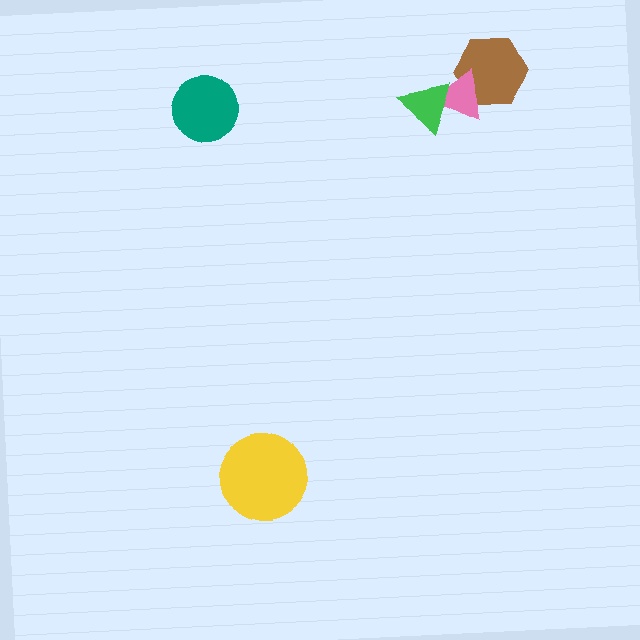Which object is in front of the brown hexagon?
The pink triangle is in front of the brown hexagon.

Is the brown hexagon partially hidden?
Yes, it is partially covered by another shape.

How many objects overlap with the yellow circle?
0 objects overlap with the yellow circle.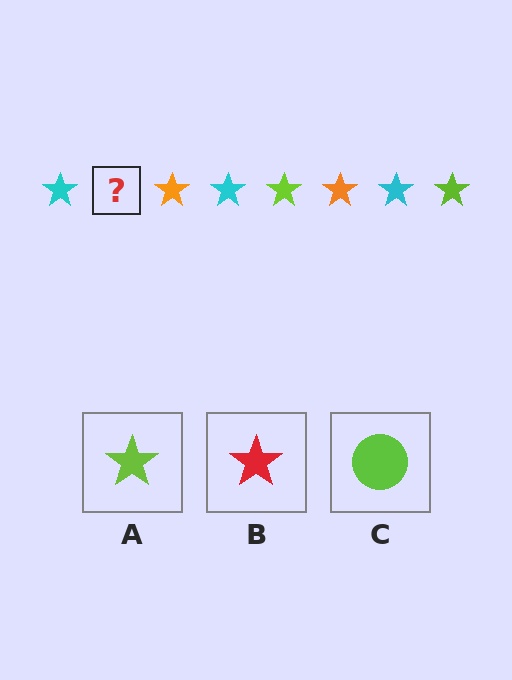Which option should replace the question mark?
Option A.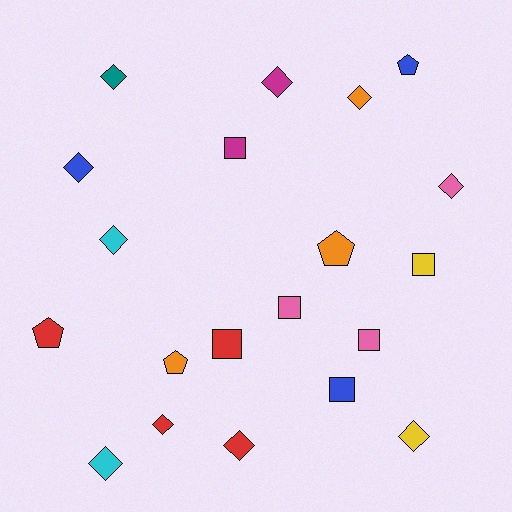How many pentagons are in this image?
There are 4 pentagons.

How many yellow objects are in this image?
There are 2 yellow objects.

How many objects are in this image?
There are 20 objects.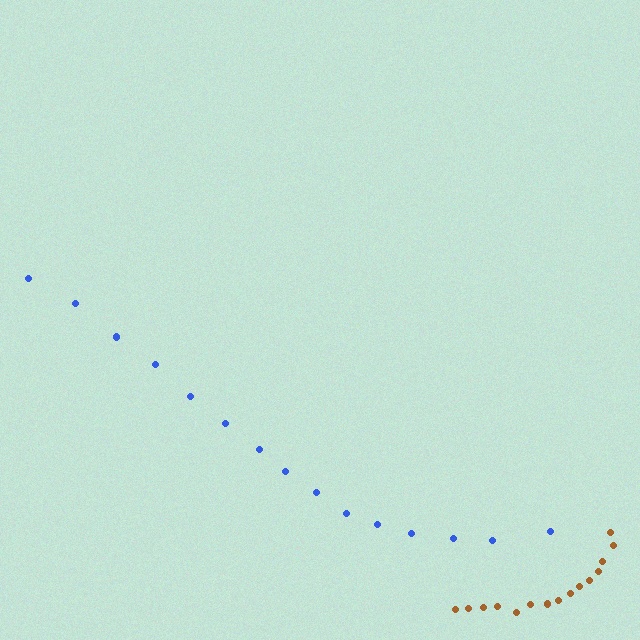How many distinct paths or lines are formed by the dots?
There are 2 distinct paths.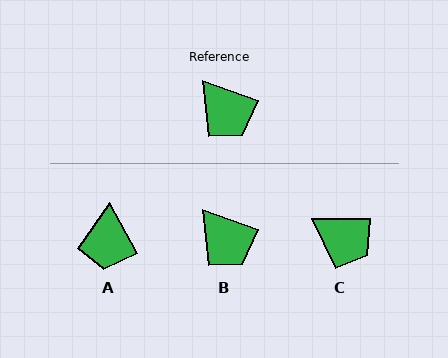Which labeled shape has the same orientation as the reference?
B.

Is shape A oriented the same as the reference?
No, it is off by about 41 degrees.